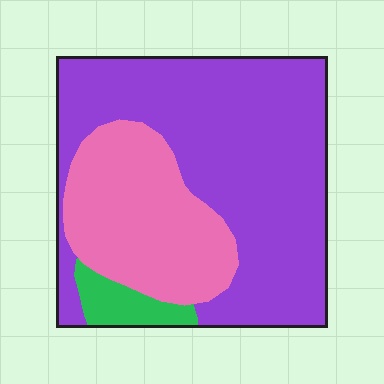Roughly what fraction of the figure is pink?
Pink covers about 30% of the figure.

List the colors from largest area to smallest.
From largest to smallest: purple, pink, green.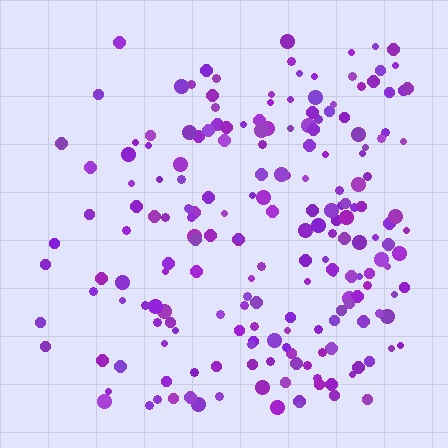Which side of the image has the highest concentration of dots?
The right.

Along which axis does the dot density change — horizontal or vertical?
Horizontal.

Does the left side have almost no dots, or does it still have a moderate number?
Still a moderate number, just noticeably fewer than the right.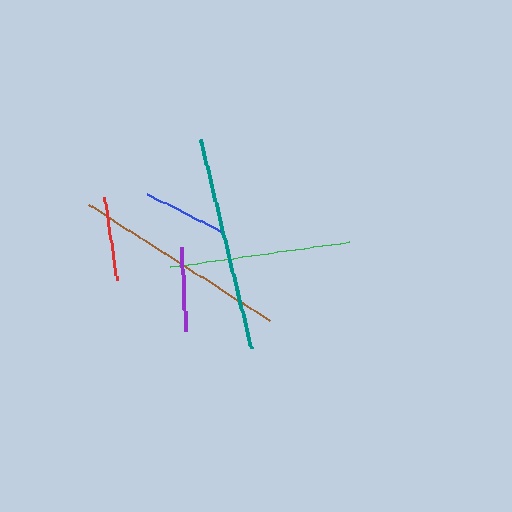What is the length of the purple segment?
The purple segment is approximately 84 pixels long.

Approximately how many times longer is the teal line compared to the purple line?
The teal line is approximately 2.6 times the length of the purple line.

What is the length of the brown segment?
The brown segment is approximately 215 pixels long.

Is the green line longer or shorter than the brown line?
The brown line is longer than the green line.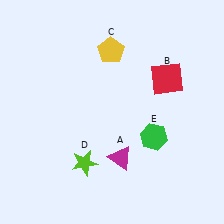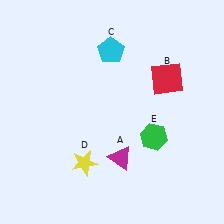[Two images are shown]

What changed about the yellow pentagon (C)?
In Image 1, C is yellow. In Image 2, it changed to cyan.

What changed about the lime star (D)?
In Image 1, D is lime. In Image 2, it changed to yellow.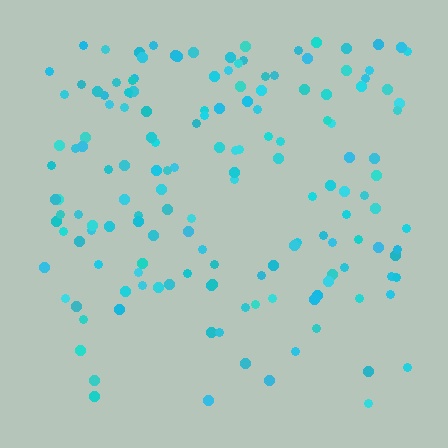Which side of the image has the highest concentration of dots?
The top.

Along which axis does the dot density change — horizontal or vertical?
Vertical.